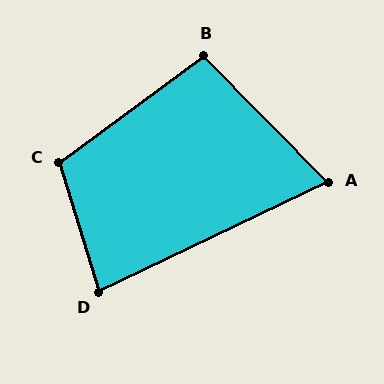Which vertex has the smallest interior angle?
A, at approximately 71 degrees.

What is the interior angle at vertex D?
Approximately 82 degrees (acute).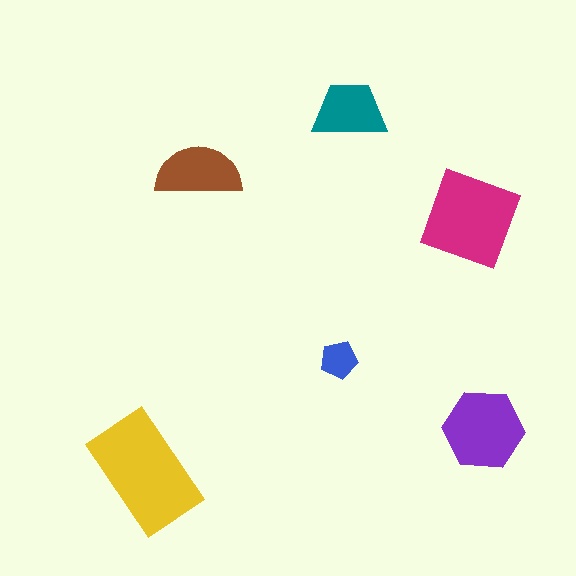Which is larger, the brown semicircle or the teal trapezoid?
The brown semicircle.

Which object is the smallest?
The blue pentagon.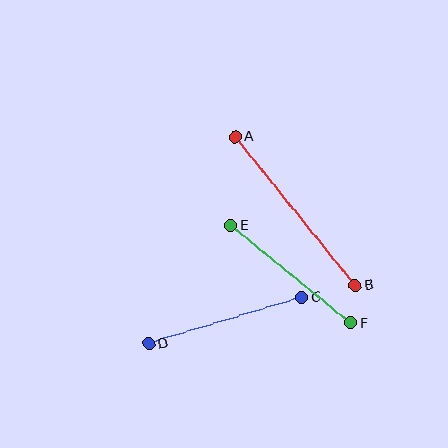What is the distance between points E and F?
The distance is approximately 155 pixels.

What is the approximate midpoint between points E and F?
The midpoint is at approximately (291, 274) pixels.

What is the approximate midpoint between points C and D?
The midpoint is at approximately (225, 321) pixels.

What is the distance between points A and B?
The distance is approximately 191 pixels.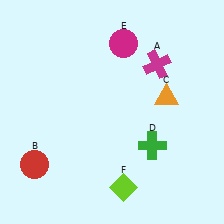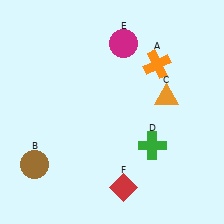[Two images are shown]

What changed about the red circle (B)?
In Image 1, B is red. In Image 2, it changed to brown.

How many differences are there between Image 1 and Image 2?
There are 3 differences between the two images.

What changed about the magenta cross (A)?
In Image 1, A is magenta. In Image 2, it changed to orange.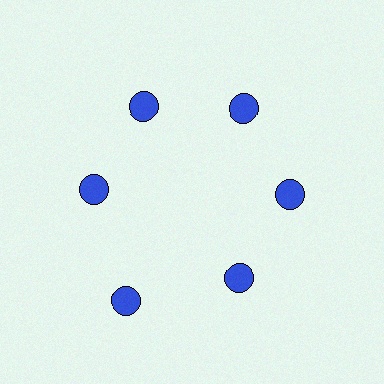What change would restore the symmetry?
The symmetry would be restored by moving it inward, back onto the ring so that all 6 circles sit at equal angles and equal distance from the center.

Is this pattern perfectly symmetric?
No. The 6 blue circles are arranged in a ring, but one element near the 7 o'clock position is pushed outward from the center, breaking the 6-fold rotational symmetry.